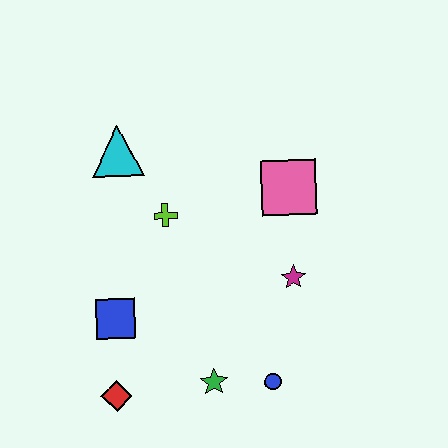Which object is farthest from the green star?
The cyan triangle is farthest from the green star.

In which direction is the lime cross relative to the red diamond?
The lime cross is above the red diamond.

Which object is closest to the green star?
The blue circle is closest to the green star.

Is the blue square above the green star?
Yes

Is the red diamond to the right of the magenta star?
No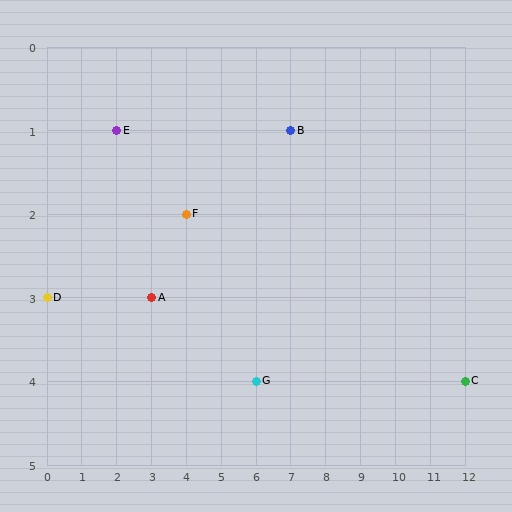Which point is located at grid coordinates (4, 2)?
Point F is at (4, 2).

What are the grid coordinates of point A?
Point A is at grid coordinates (3, 3).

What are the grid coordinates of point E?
Point E is at grid coordinates (2, 1).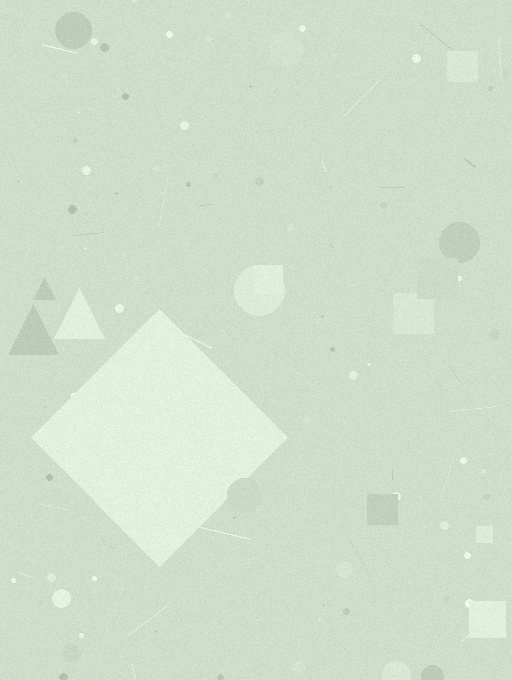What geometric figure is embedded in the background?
A diamond is embedded in the background.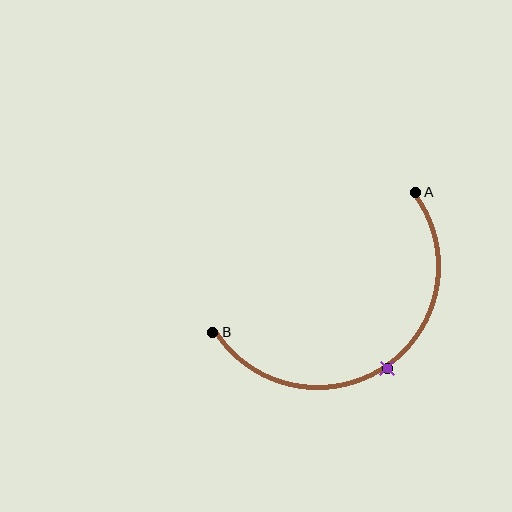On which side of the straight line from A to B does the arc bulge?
The arc bulges below and to the right of the straight line connecting A and B.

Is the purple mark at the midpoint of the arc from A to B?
Yes. The purple mark lies on the arc at equal arc-length from both A and B — it is the arc midpoint.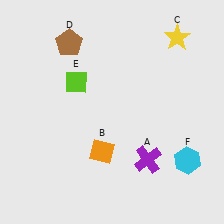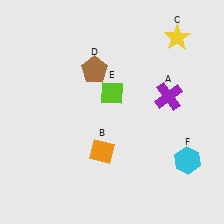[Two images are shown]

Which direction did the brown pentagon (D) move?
The brown pentagon (D) moved down.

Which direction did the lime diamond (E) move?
The lime diamond (E) moved right.